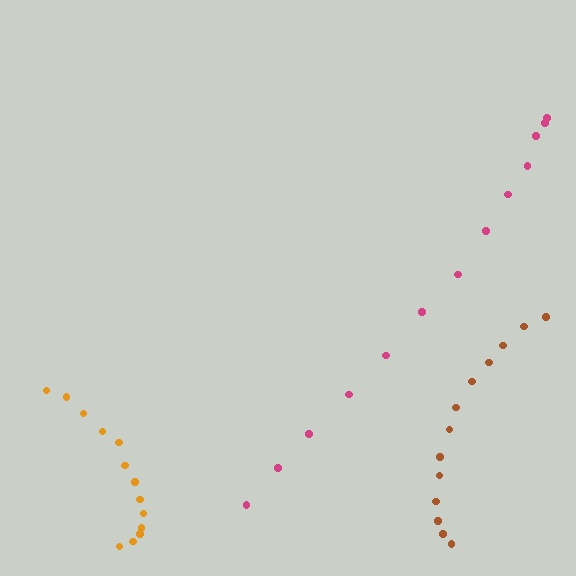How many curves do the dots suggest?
There are 3 distinct paths.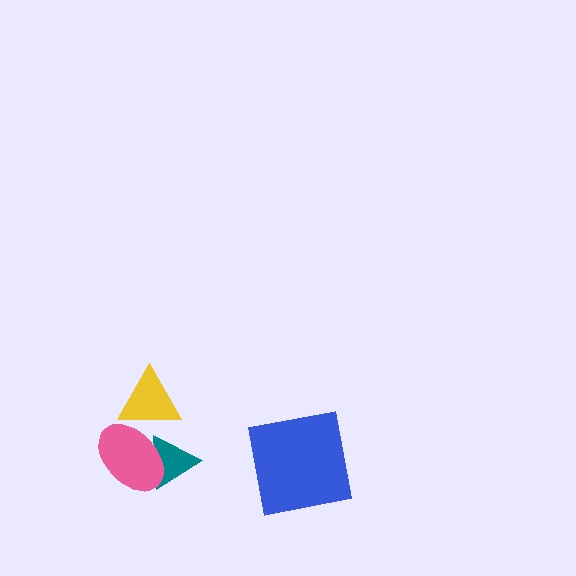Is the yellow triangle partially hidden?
No, no other shape covers it.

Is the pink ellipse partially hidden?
Yes, it is partially covered by another shape.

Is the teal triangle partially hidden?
Yes, it is partially covered by another shape.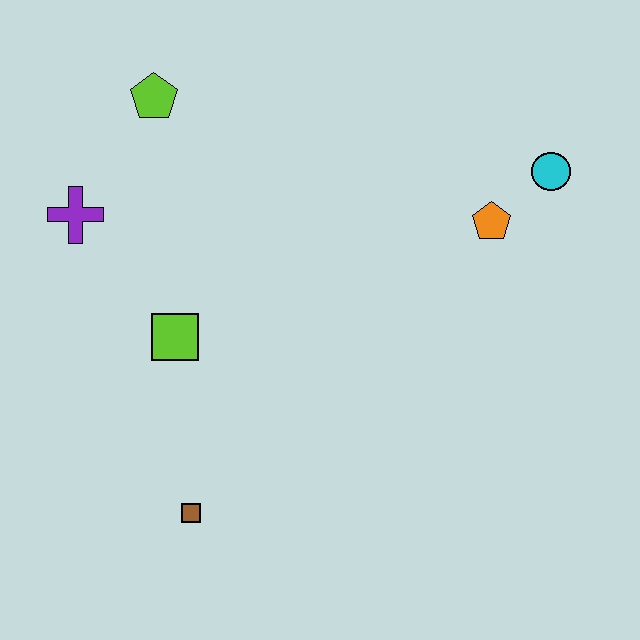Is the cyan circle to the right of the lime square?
Yes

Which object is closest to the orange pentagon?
The cyan circle is closest to the orange pentagon.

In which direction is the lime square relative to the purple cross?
The lime square is below the purple cross.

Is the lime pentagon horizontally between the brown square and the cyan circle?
No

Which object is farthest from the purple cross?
The cyan circle is farthest from the purple cross.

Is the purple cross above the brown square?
Yes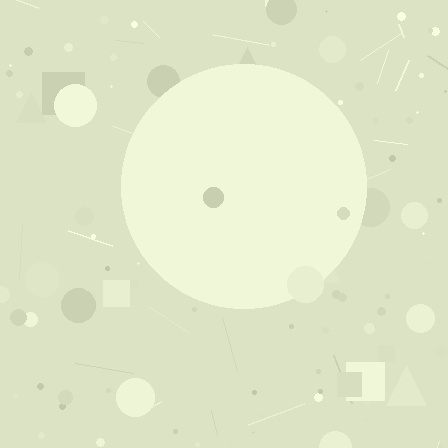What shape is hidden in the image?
A circle is hidden in the image.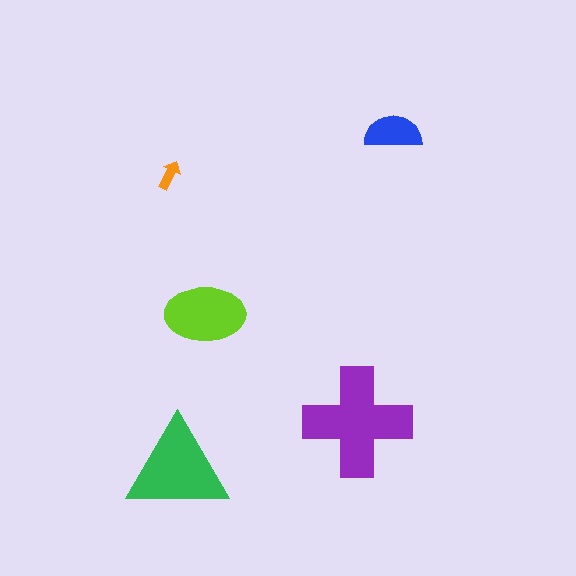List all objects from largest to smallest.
The purple cross, the green triangle, the lime ellipse, the blue semicircle, the orange arrow.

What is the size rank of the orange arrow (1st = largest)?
5th.